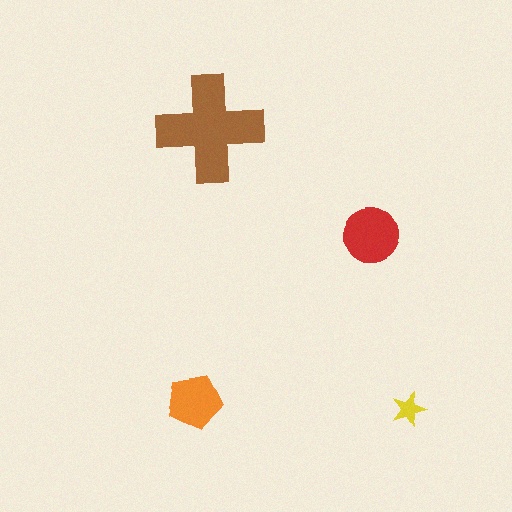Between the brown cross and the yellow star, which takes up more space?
The brown cross.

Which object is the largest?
The brown cross.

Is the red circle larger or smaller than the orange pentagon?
Larger.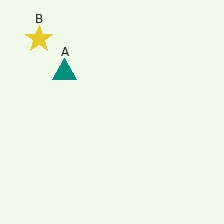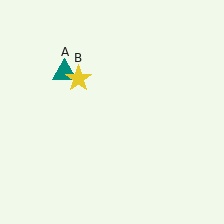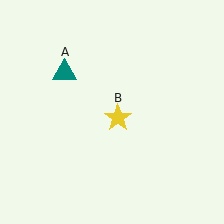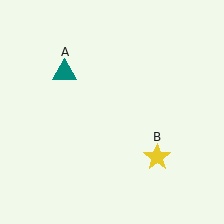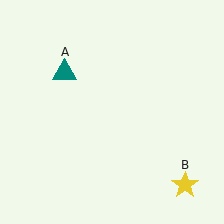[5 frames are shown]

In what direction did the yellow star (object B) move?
The yellow star (object B) moved down and to the right.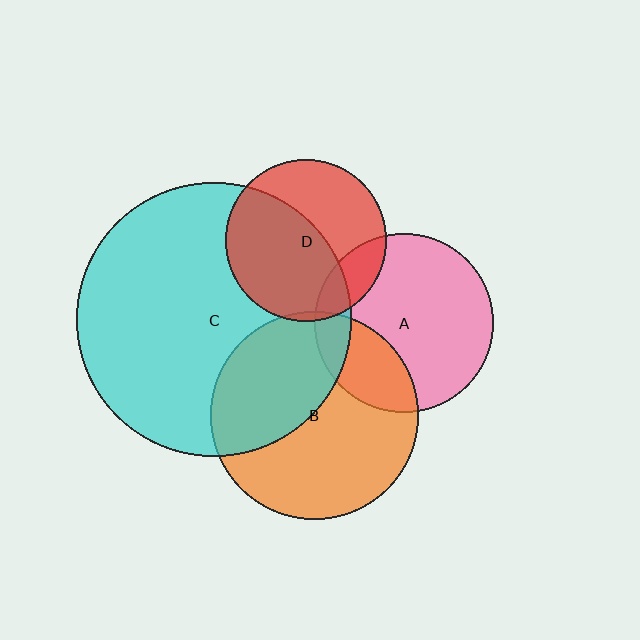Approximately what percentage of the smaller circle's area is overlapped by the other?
Approximately 15%.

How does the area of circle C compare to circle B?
Approximately 1.7 times.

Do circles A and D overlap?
Yes.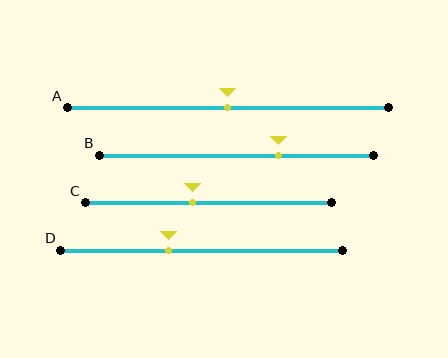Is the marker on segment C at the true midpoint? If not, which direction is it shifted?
No, the marker on segment C is shifted to the left by about 6% of the segment length.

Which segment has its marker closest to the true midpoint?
Segment A has its marker closest to the true midpoint.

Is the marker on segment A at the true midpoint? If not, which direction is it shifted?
Yes, the marker on segment A is at the true midpoint.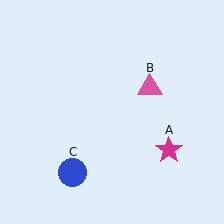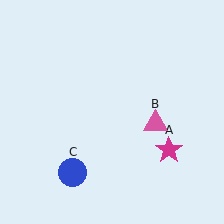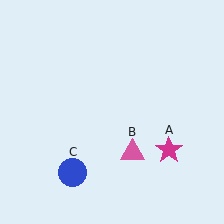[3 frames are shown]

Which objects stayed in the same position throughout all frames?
Magenta star (object A) and blue circle (object C) remained stationary.